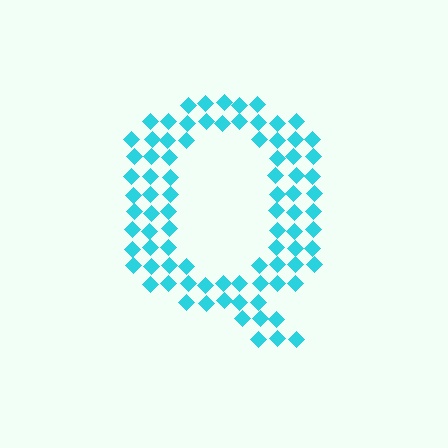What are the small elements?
The small elements are diamonds.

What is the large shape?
The large shape is the letter Q.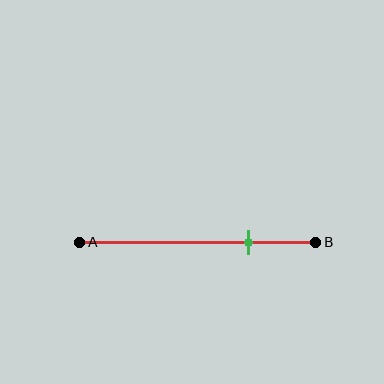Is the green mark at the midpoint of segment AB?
No, the mark is at about 70% from A, not at the 50% midpoint.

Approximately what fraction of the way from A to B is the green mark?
The green mark is approximately 70% of the way from A to B.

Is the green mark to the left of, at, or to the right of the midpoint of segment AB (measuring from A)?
The green mark is to the right of the midpoint of segment AB.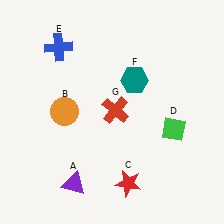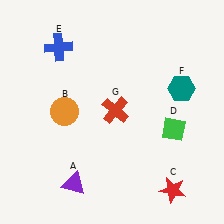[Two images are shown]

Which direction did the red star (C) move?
The red star (C) moved right.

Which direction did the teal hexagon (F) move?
The teal hexagon (F) moved right.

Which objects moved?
The objects that moved are: the red star (C), the teal hexagon (F).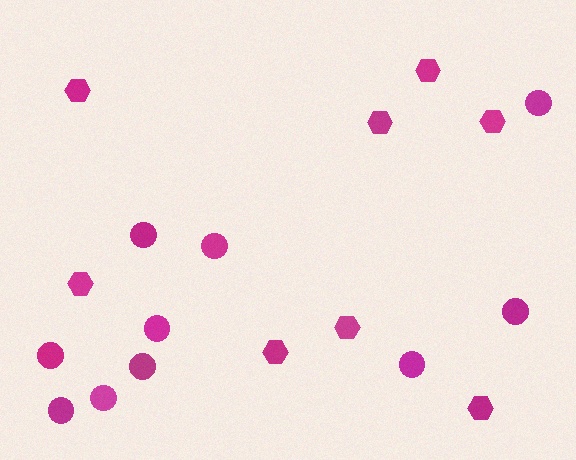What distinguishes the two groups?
There are 2 groups: one group of hexagons (8) and one group of circles (10).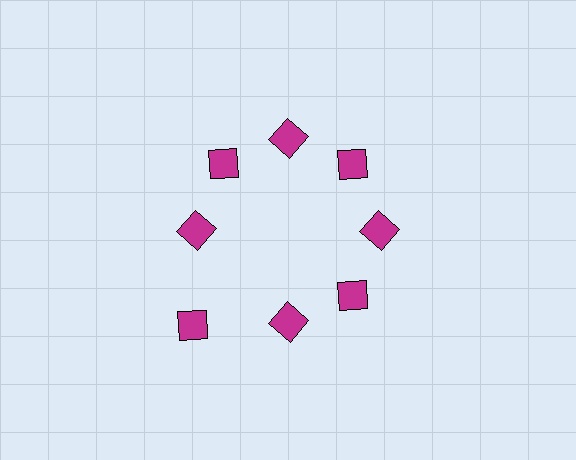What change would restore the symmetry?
The symmetry would be restored by moving it inward, back onto the ring so that all 8 diamonds sit at equal angles and equal distance from the center.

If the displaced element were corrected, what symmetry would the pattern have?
It would have 8-fold rotational symmetry — the pattern would map onto itself every 45 degrees.